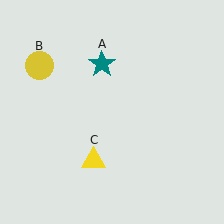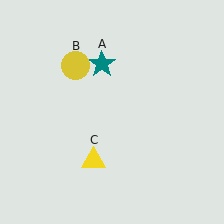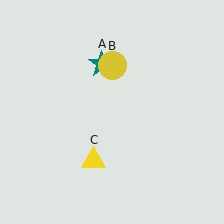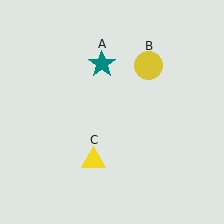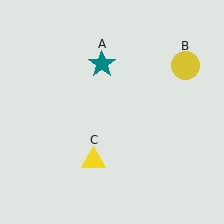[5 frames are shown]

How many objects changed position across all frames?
1 object changed position: yellow circle (object B).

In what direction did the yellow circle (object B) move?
The yellow circle (object B) moved right.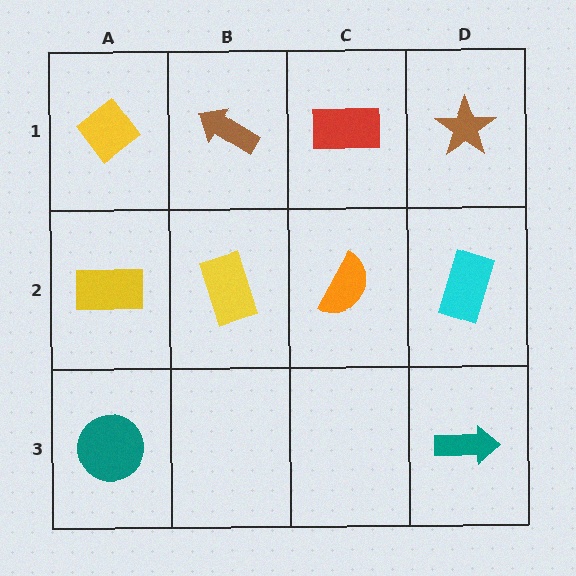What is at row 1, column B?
A brown arrow.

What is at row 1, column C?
A red rectangle.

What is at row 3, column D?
A teal arrow.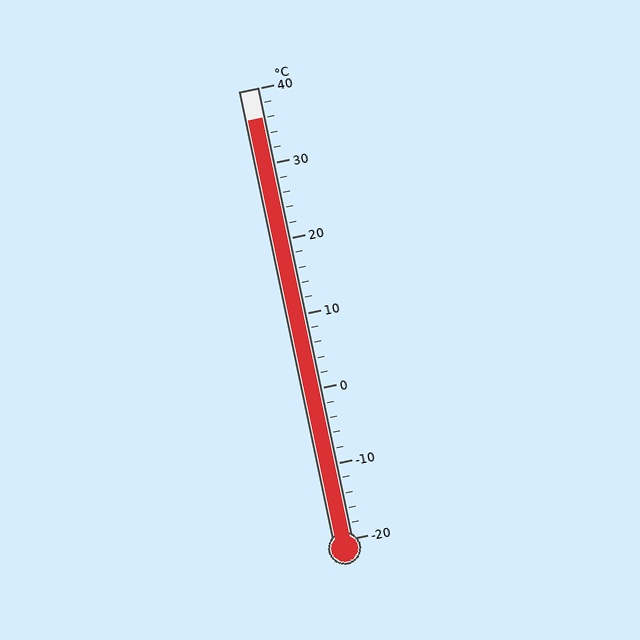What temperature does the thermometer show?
The thermometer shows approximately 36°C.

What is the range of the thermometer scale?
The thermometer scale ranges from -20°C to 40°C.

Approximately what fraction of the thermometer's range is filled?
The thermometer is filled to approximately 95% of its range.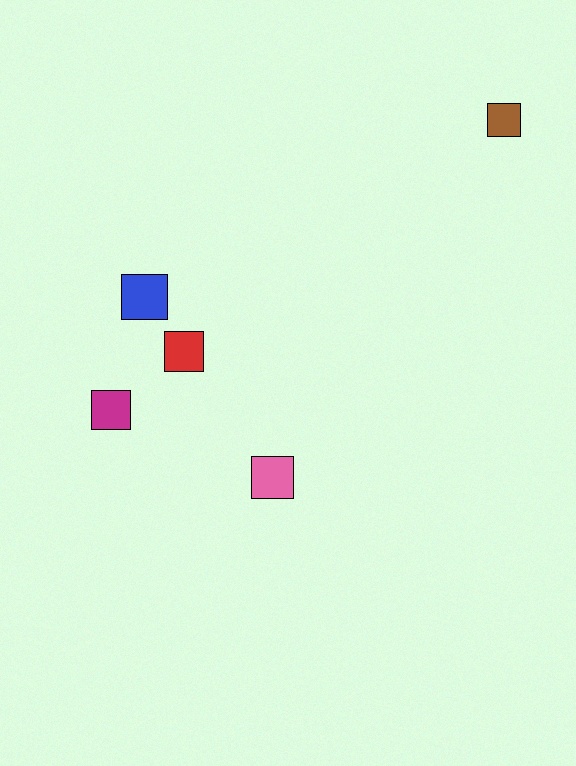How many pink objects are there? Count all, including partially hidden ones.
There is 1 pink object.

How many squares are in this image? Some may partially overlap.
There are 5 squares.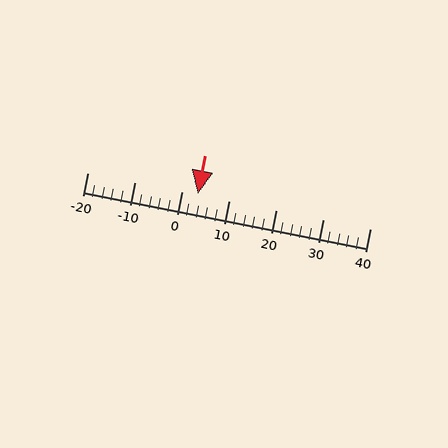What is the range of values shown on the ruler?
The ruler shows values from -20 to 40.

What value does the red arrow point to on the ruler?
The red arrow points to approximately 3.